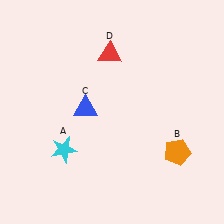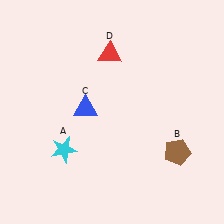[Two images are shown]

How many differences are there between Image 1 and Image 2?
There is 1 difference between the two images.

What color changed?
The pentagon (B) changed from orange in Image 1 to brown in Image 2.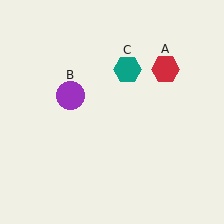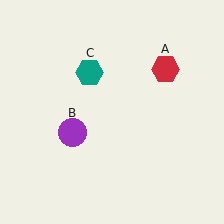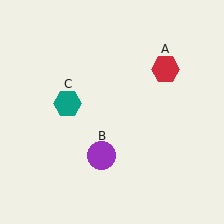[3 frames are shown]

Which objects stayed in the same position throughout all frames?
Red hexagon (object A) remained stationary.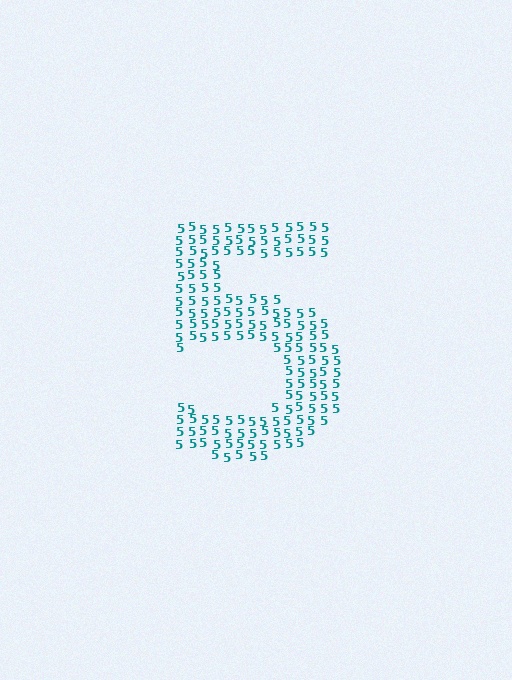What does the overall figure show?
The overall figure shows the digit 5.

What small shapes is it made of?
It is made of small digit 5's.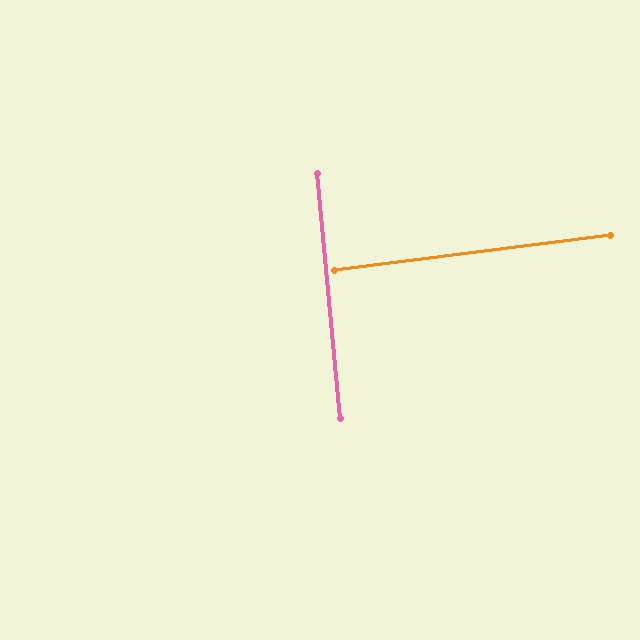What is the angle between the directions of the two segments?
Approximately 88 degrees.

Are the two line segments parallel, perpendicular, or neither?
Perpendicular — they meet at approximately 88°.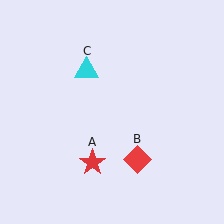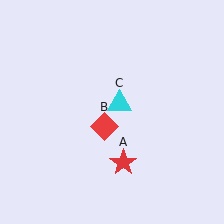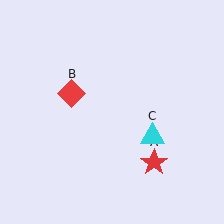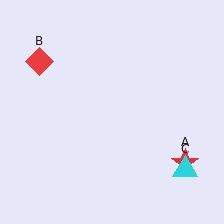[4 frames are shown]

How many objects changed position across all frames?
3 objects changed position: red star (object A), red diamond (object B), cyan triangle (object C).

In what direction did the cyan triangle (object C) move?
The cyan triangle (object C) moved down and to the right.